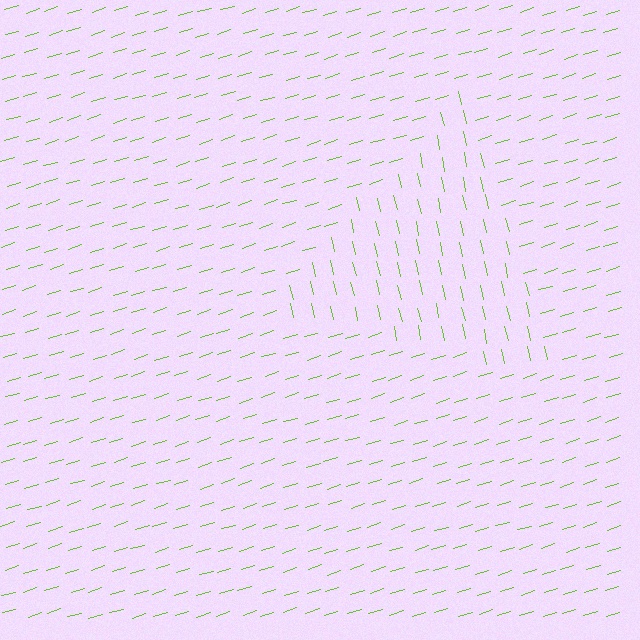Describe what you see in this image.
The image is filled with small lime line segments. A triangle region in the image has lines oriented differently from the surrounding lines, creating a visible texture boundary.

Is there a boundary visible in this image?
Yes, there is a texture boundary formed by a change in line orientation.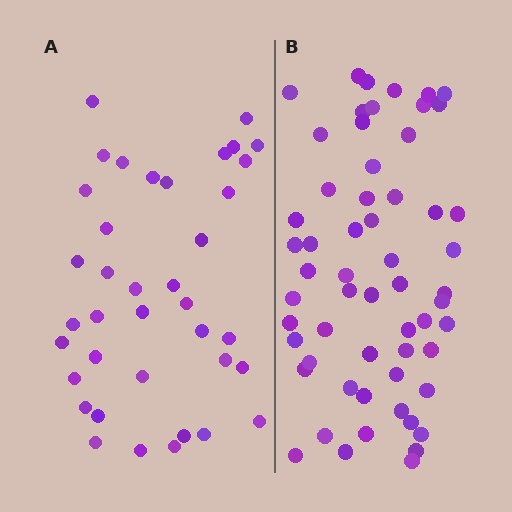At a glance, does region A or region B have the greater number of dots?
Region B (the right region) has more dots.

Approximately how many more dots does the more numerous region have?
Region B has approximately 20 more dots than region A.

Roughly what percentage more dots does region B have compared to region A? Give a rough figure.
About 55% more.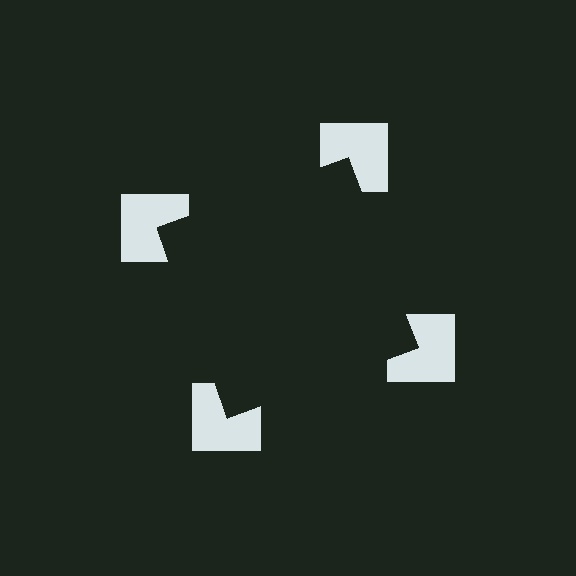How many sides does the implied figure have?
4 sides.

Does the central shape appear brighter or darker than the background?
It typically appears slightly darker than the background, even though no actual brightness change is drawn.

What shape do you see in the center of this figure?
An illusory square — its edges are inferred from the aligned wedge cuts in the notched squares, not physically drawn.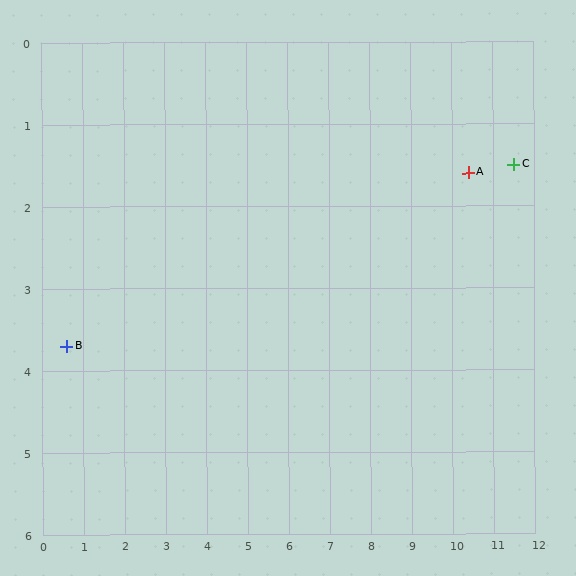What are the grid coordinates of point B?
Point B is at approximately (0.6, 3.7).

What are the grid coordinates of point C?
Point C is at approximately (11.5, 1.5).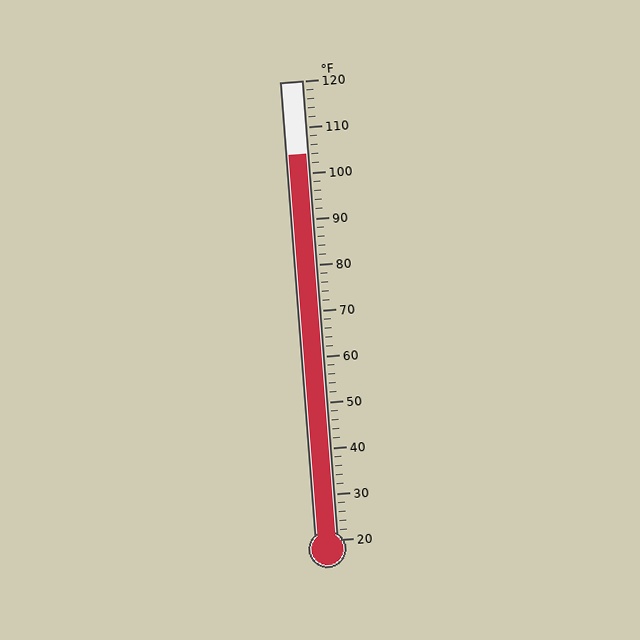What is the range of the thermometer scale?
The thermometer scale ranges from 20°F to 120°F.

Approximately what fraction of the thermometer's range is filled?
The thermometer is filled to approximately 85% of its range.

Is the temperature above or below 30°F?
The temperature is above 30°F.